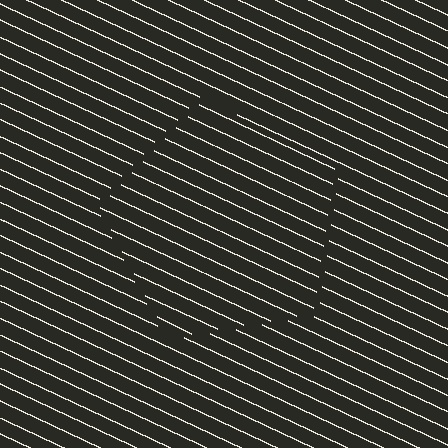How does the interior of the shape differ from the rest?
The interior of the shape contains the same grating, shifted by half a period — the contour is defined by the phase discontinuity where line-ends from the inner and outer gratings abut.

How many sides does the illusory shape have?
5 sides — the line-ends trace a pentagon.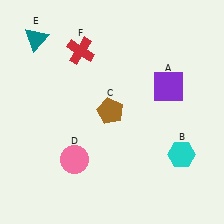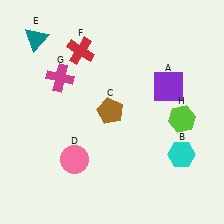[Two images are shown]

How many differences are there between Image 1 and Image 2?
There are 2 differences between the two images.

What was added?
A magenta cross (G), a lime hexagon (H) were added in Image 2.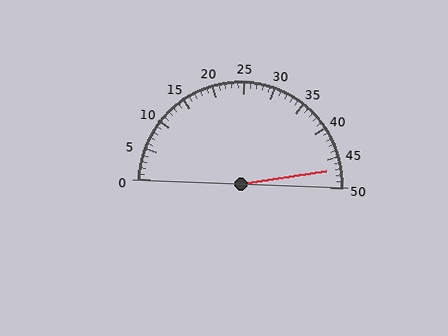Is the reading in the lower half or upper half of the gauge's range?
The reading is in the upper half of the range (0 to 50).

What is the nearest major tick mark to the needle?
The nearest major tick mark is 45.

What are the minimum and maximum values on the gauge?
The gauge ranges from 0 to 50.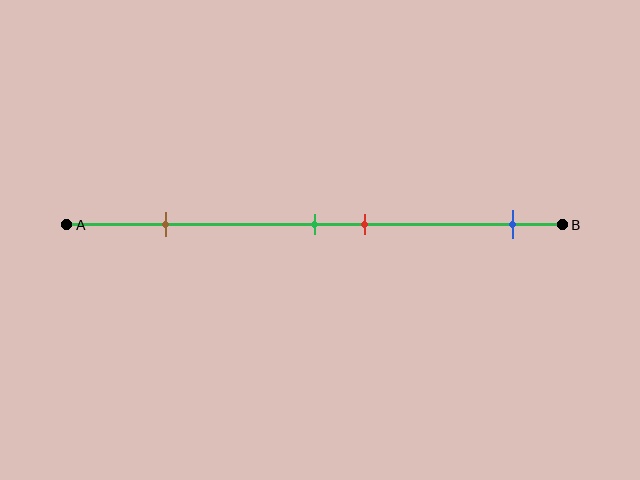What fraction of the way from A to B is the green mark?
The green mark is approximately 50% (0.5) of the way from A to B.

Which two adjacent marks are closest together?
The green and red marks are the closest adjacent pair.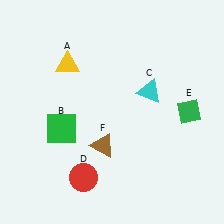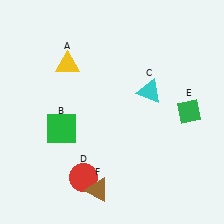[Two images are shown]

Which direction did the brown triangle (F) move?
The brown triangle (F) moved down.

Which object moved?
The brown triangle (F) moved down.